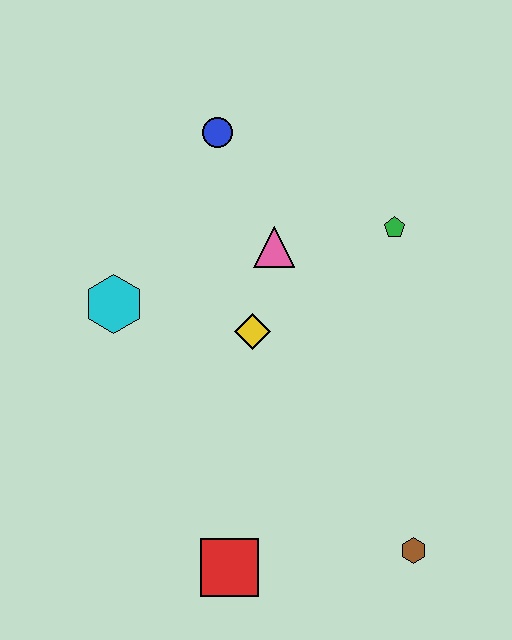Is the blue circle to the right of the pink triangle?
No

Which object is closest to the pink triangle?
The yellow diamond is closest to the pink triangle.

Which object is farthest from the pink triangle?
The brown hexagon is farthest from the pink triangle.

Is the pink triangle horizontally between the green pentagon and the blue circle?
Yes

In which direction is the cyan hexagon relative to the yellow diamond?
The cyan hexagon is to the left of the yellow diamond.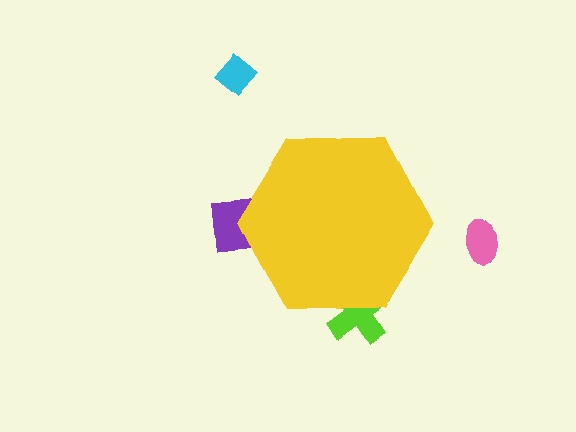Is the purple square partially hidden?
Yes, the purple square is partially hidden behind the yellow hexagon.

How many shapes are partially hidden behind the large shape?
2 shapes are partially hidden.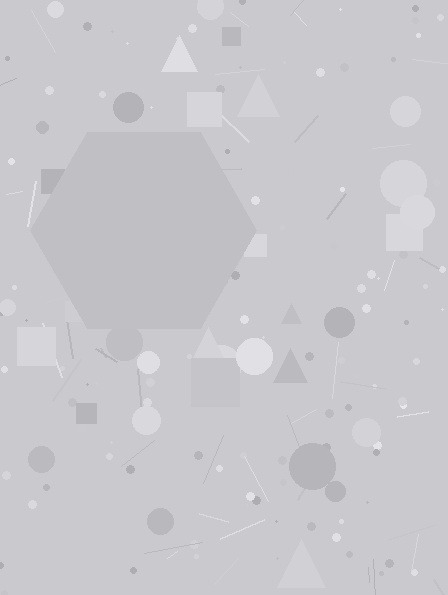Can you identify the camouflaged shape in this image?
The camouflaged shape is a hexagon.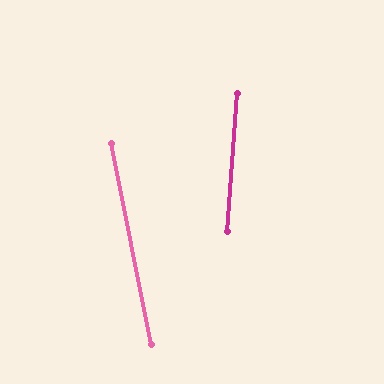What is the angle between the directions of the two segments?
Approximately 16 degrees.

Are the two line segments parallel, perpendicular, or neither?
Neither parallel nor perpendicular — they differ by about 16°.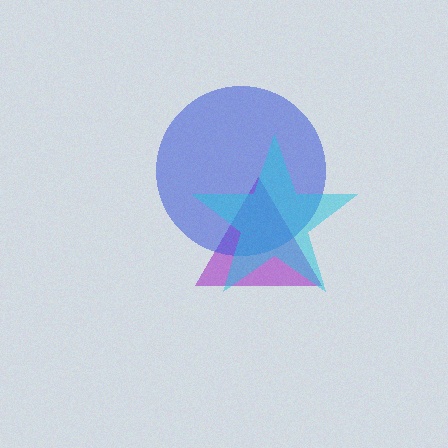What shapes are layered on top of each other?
The layered shapes are: a purple triangle, a blue circle, a cyan star.